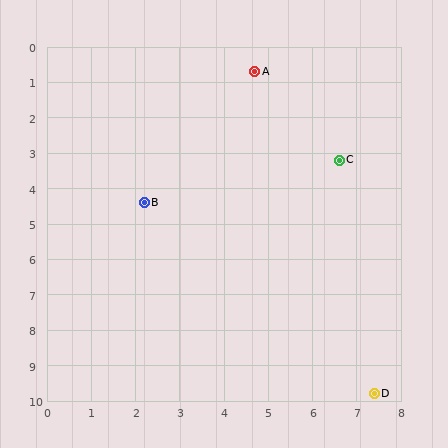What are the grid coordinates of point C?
Point C is at approximately (6.6, 3.2).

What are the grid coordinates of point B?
Point B is at approximately (2.2, 4.4).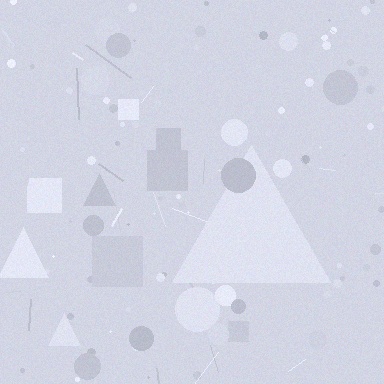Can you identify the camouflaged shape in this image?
The camouflaged shape is a triangle.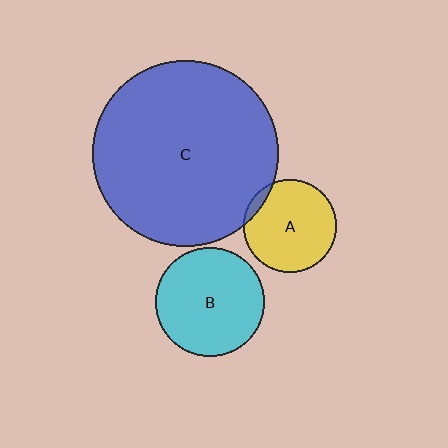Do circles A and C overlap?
Yes.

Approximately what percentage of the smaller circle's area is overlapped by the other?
Approximately 5%.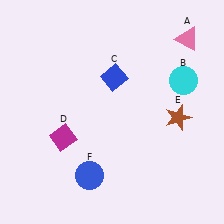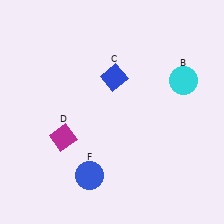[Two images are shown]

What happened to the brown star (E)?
The brown star (E) was removed in Image 2. It was in the bottom-right area of Image 1.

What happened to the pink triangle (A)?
The pink triangle (A) was removed in Image 2. It was in the top-right area of Image 1.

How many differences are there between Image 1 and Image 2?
There are 2 differences between the two images.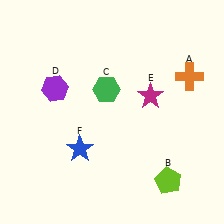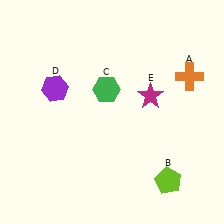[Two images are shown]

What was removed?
The blue star (F) was removed in Image 2.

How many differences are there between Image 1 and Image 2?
There is 1 difference between the two images.